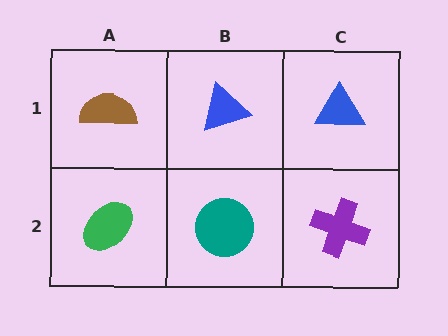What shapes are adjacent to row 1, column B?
A teal circle (row 2, column B), a brown semicircle (row 1, column A), a blue triangle (row 1, column C).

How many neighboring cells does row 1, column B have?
3.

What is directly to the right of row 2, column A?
A teal circle.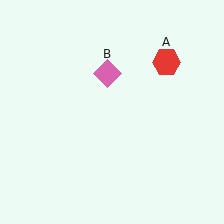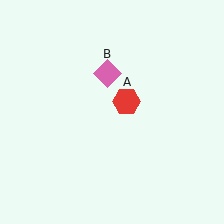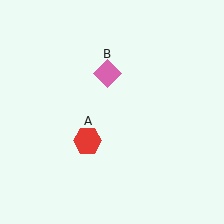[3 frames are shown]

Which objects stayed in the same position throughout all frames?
Pink diamond (object B) remained stationary.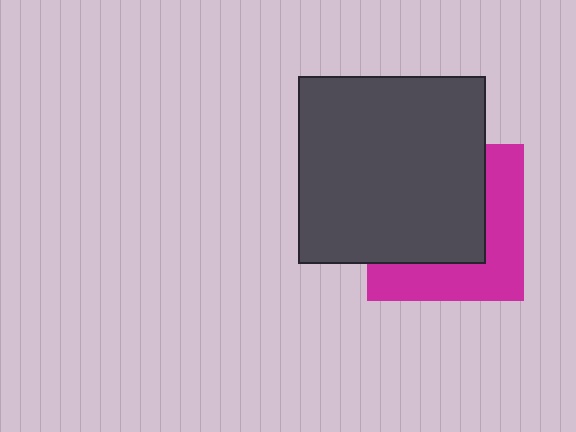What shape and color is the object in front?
The object in front is a dark gray square.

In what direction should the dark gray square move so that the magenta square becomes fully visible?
The dark gray square should move toward the upper-left. That is the shortest direction to clear the overlap and leave the magenta square fully visible.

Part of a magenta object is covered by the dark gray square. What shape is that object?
It is a square.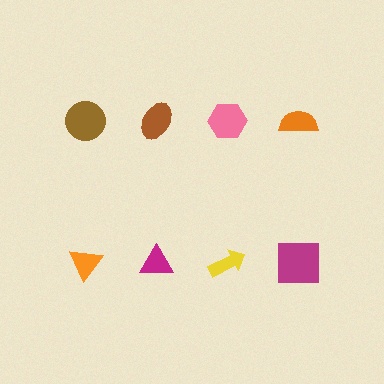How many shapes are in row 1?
4 shapes.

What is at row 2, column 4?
A magenta square.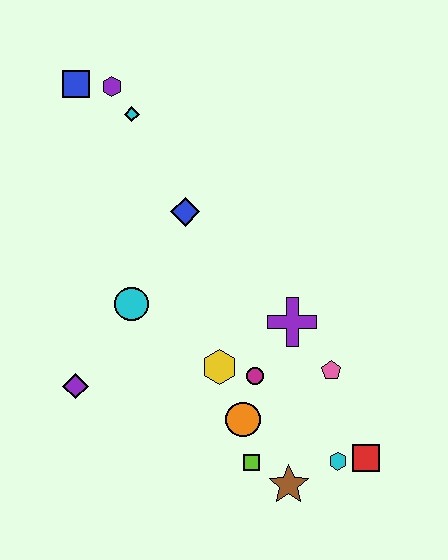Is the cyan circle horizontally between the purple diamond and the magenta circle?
Yes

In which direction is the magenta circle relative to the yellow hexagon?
The magenta circle is to the right of the yellow hexagon.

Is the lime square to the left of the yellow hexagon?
No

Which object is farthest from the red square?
The blue square is farthest from the red square.